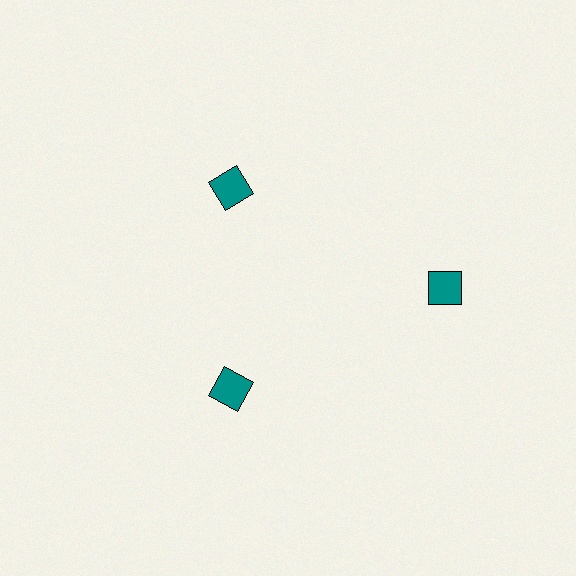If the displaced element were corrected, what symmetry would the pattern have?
It would have 3-fold rotational symmetry — the pattern would map onto itself every 120 degrees.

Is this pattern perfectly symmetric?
No. The 3 teal diamonds are arranged in a ring, but one element near the 3 o'clock position is pushed outward from the center, breaking the 3-fold rotational symmetry.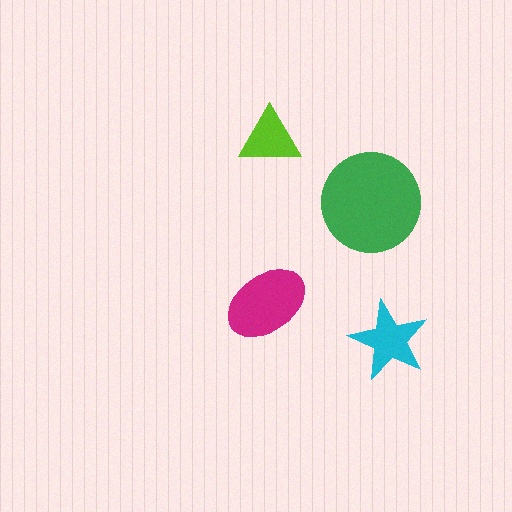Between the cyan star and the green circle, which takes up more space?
The green circle.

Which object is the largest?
The green circle.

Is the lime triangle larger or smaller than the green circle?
Smaller.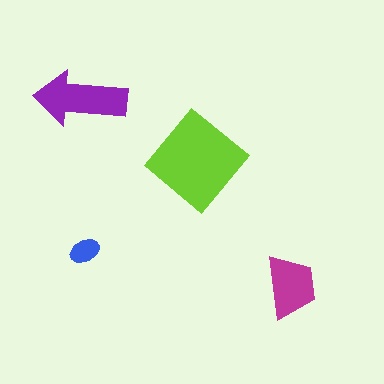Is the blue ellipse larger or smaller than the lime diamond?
Smaller.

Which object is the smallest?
The blue ellipse.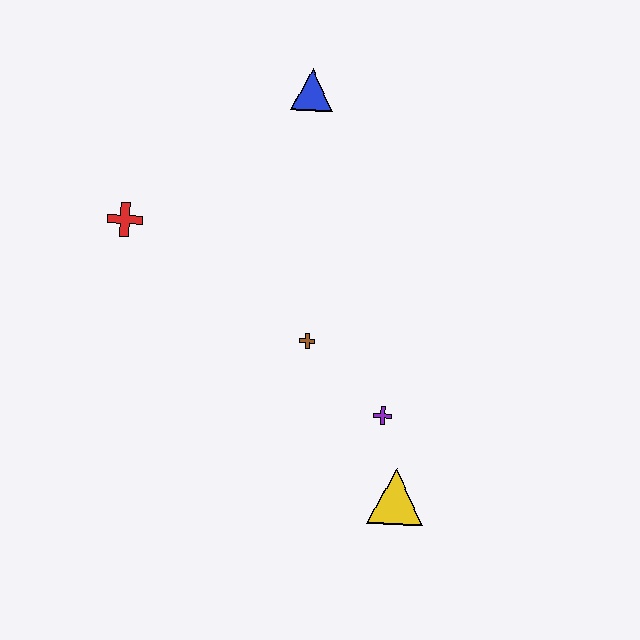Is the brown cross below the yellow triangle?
No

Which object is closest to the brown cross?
The purple cross is closest to the brown cross.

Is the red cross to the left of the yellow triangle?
Yes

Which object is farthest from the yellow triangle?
The blue triangle is farthest from the yellow triangle.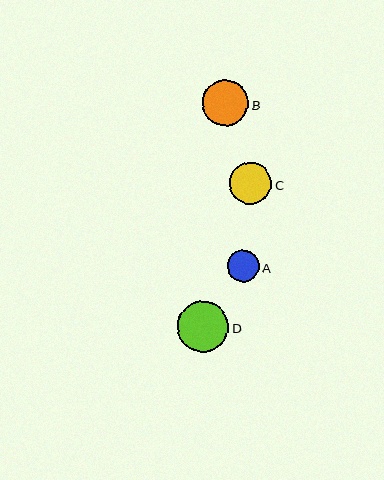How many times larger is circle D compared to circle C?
Circle D is approximately 1.2 times the size of circle C.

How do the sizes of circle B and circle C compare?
Circle B and circle C are approximately the same size.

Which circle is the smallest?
Circle A is the smallest with a size of approximately 32 pixels.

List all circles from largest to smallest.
From largest to smallest: D, B, C, A.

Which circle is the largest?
Circle D is the largest with a size of approximately 51 pixels.